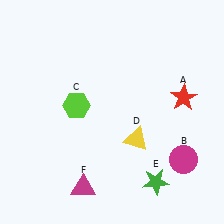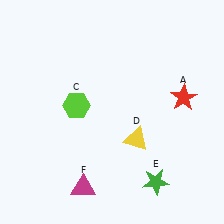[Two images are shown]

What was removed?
The magenta circle (B) was removed in Image 2.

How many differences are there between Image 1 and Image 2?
There is 1 difference between the two images.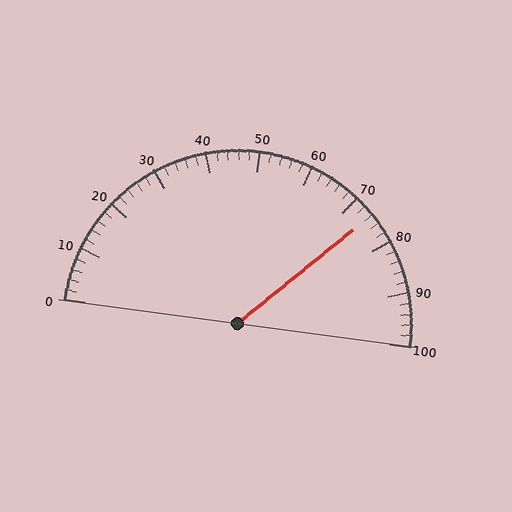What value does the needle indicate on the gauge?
The needle indicates approximately 74.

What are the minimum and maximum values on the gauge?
The gauge ranges from 0 to 100.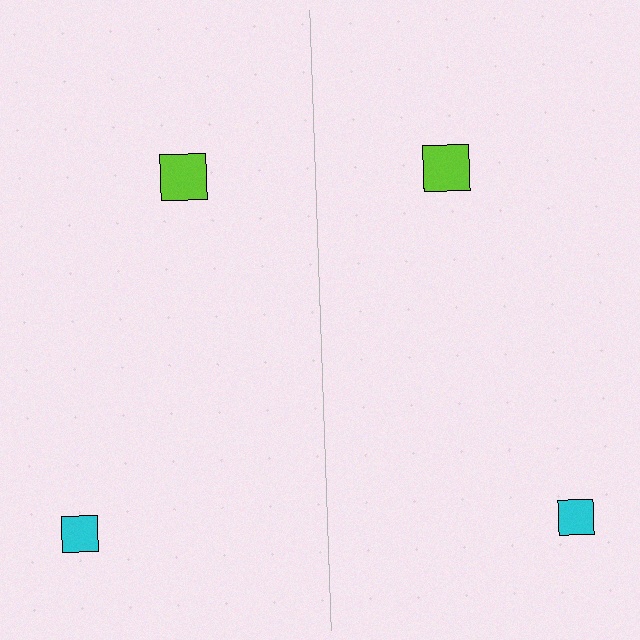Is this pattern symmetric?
Yes, this pattern has bilateral (reflection) symmetry.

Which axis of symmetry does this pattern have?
The pattern has a vertical axis of symmetry running through the center of the image.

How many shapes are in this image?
There are 4 shapes in this image.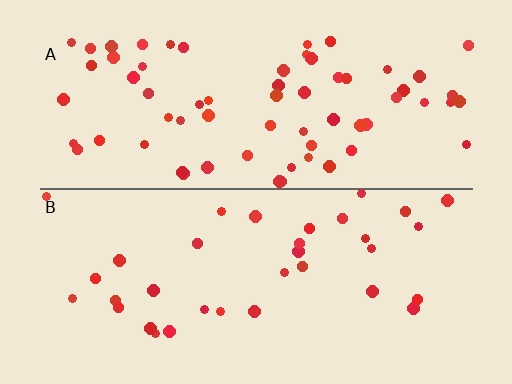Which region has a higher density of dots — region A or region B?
A (the top).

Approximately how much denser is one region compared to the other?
Approximately 1.9× — region A over region B.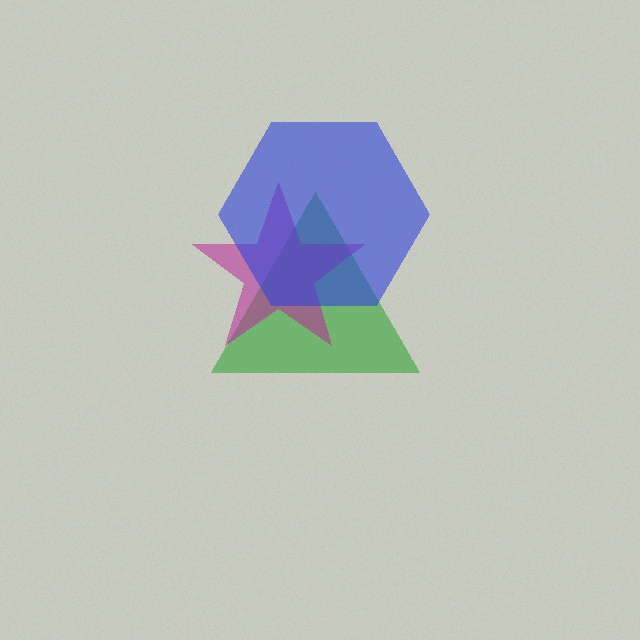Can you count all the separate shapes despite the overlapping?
Yes, there are 3 separate shapes.